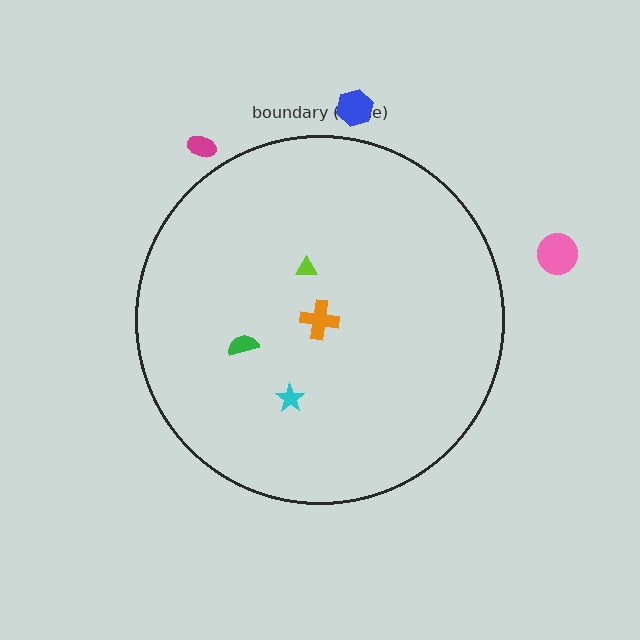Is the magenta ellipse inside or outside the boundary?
Outside.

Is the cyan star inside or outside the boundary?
Inside.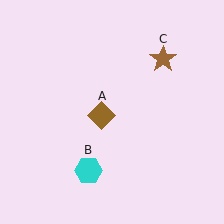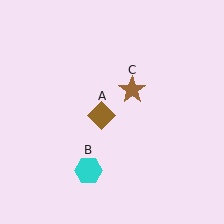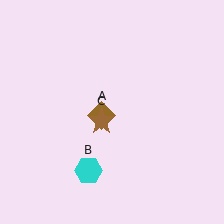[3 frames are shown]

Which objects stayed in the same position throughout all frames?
Brown diamond (object A) and cyan hexagon (object B) remained stationary.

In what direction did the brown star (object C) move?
The brown star (object C) moved down and to the left.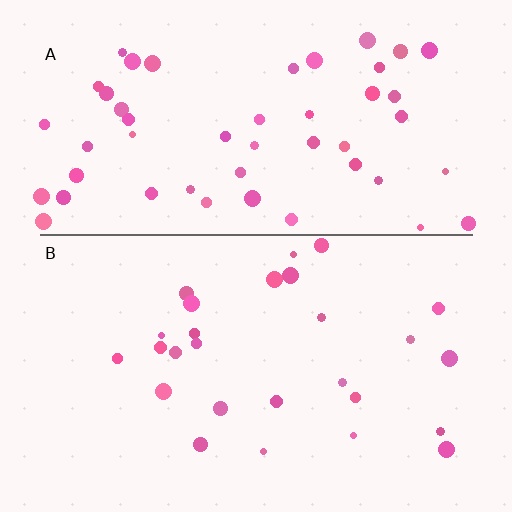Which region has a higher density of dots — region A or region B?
A (the top).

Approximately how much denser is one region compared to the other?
Approximately 1.9× — region A over region B.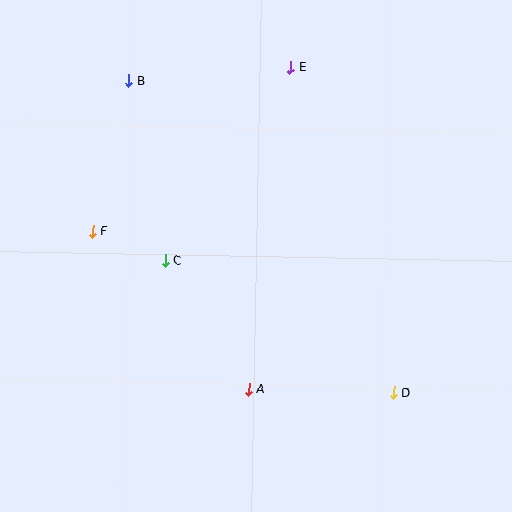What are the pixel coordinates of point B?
Point B is at (129, 80).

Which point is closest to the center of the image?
Point C at (165, 260) is closest to the center.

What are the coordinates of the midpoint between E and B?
The midpoint between E and B is at (210, 74).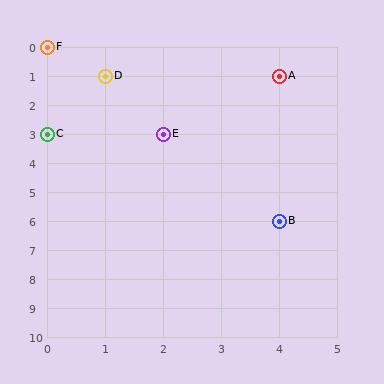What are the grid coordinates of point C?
Point C is at grid coordinates (0, 3).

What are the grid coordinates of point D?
Point D is at grid coordinates (1, 1).